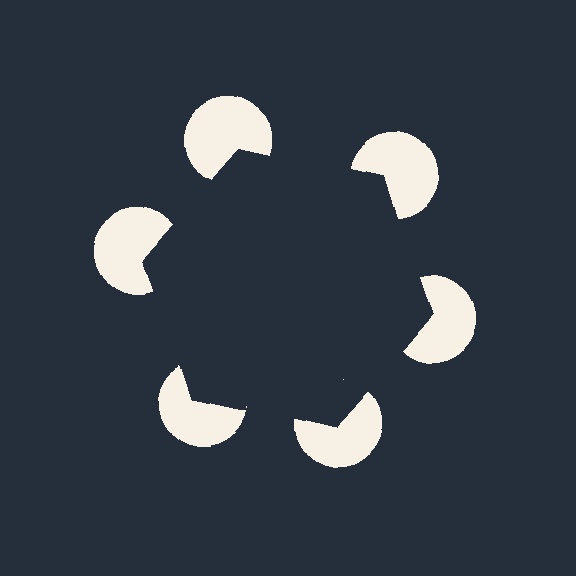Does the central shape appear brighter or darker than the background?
It typically appears slightly darker than the background, even though no actual brightness change is drawn.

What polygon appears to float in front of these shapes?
An illusory hexagon — its edges are inferred from the aligned wedge cuts in the pac-man discs, not physically drawn.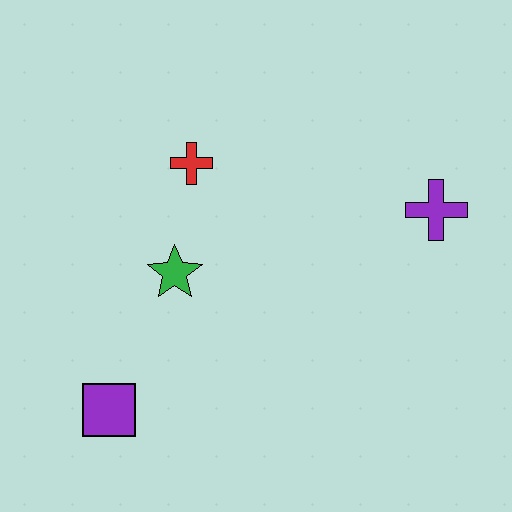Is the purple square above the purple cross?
No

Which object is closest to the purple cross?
The red cross is closest to the purple cross.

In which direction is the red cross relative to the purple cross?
The red cross is to the left of the purple cross.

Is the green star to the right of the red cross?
No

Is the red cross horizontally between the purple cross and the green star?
Yes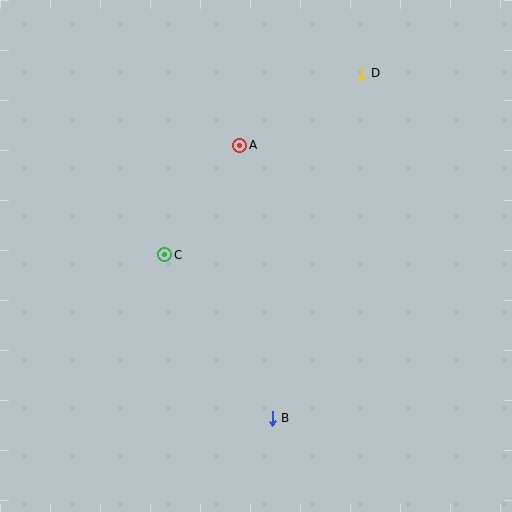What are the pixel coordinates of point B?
Point B is at (272, 418).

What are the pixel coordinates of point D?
Point D is at (362, 73).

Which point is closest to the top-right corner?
Point D is closest to the top-right corner.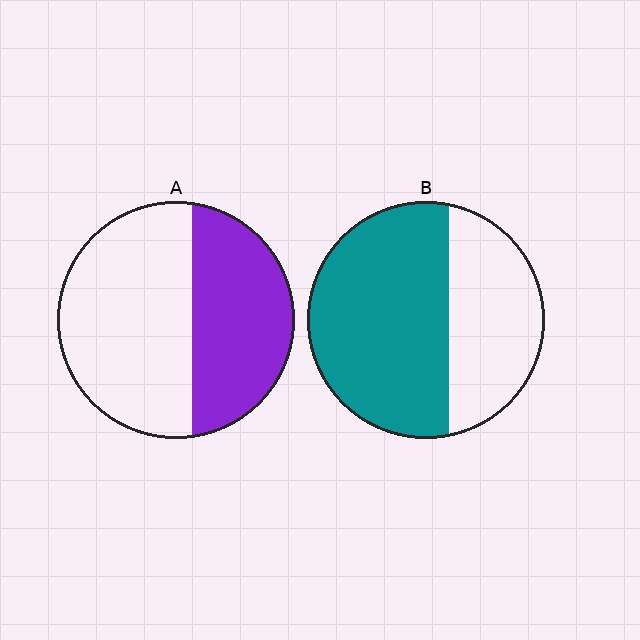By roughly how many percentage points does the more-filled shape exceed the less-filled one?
By roughly 20 percentage points (B over A).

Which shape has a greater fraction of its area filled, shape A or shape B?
Shape B.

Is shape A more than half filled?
No.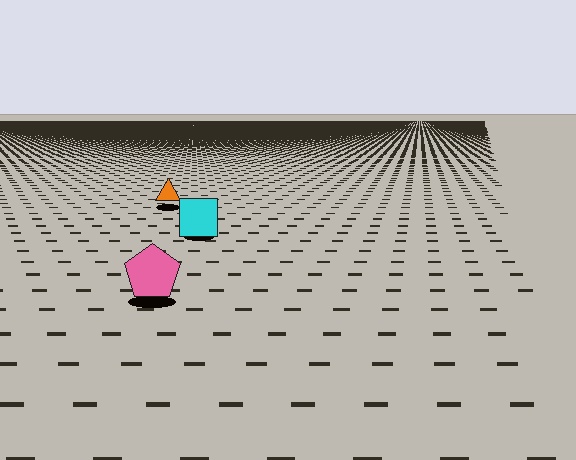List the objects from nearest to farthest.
From nearest to farthest: the pink pentagon, the cyan square, the orange triangle.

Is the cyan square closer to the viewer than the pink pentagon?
No. The pink pentagon is closer — you can tell from the texture gradient: the ground texture is coarser near it.